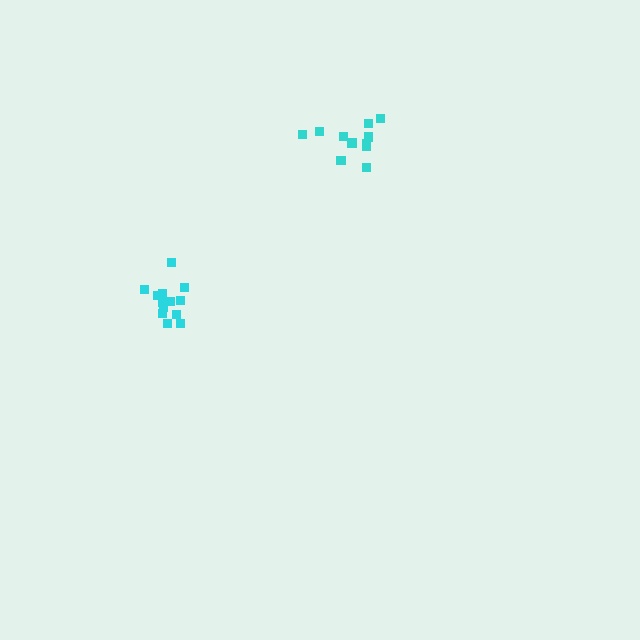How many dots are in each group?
Group 1: 11 dots, Group 2: 13 dots (24 total).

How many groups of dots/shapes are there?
There are 2 groups.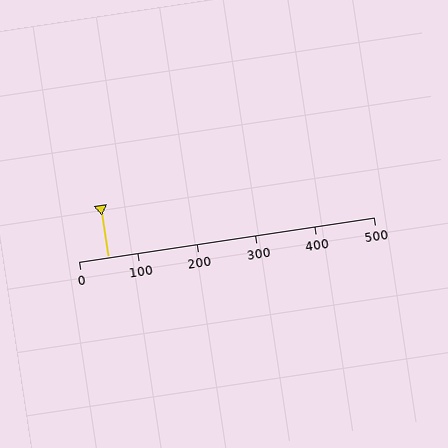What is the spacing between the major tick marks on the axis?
The major ticks are spaced 100 apart.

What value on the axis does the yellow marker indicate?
The marker indicates approximately 50.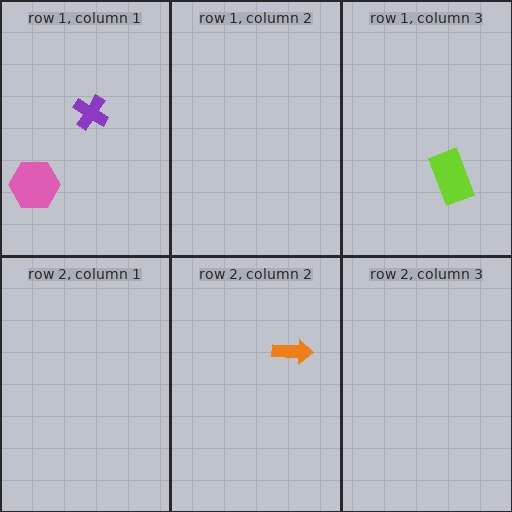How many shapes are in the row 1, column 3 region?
1.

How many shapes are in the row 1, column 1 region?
2.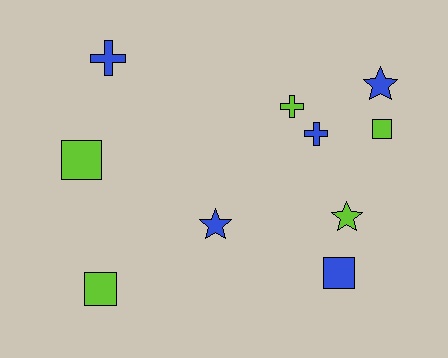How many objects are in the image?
There are 10 objects.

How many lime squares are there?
There are 3 lime squares.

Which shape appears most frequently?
Square, with 4 objects.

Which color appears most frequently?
Lime, with 5 objects.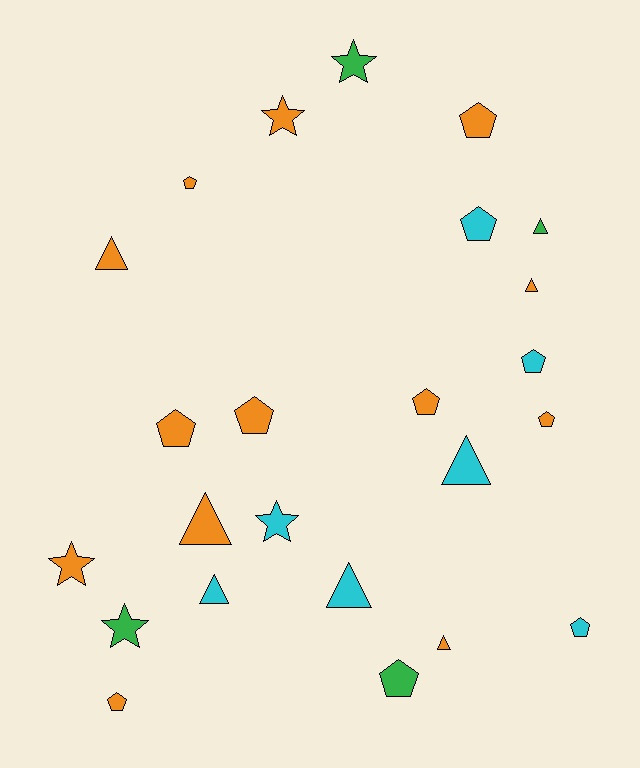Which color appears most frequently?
Orange, with 13 objects.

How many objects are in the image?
There are 24 objects.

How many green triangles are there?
There is 1 green triangle.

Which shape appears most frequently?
Pentagon, with 11 objects.